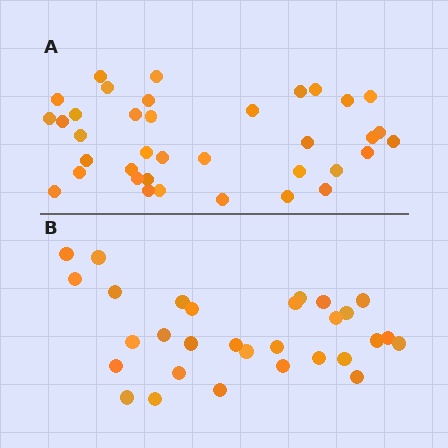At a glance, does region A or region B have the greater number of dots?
Region A (the top region) has more dots.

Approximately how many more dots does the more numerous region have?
Region A has roughly 8 or so more dots than region B.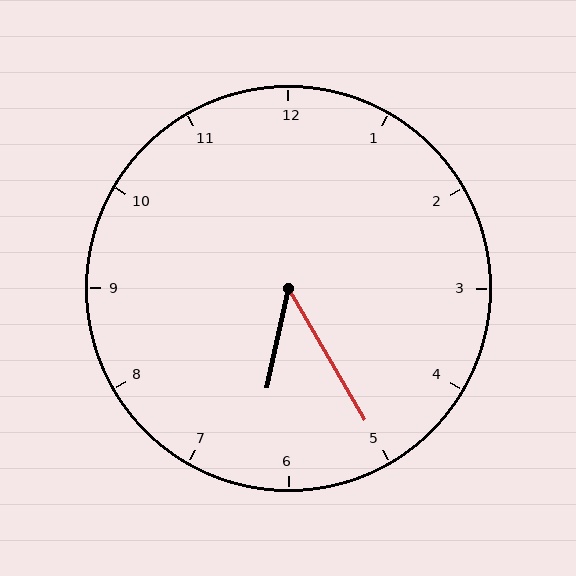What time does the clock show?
6:25.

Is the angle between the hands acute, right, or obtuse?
It is acute.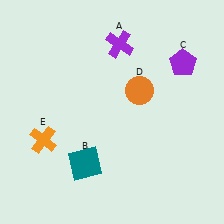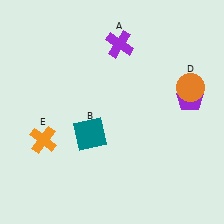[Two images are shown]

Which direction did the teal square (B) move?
The teal square (B) moved up.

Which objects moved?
The objects that moved are: the teal square (B), the purple pentagon (C), the orange circle (D).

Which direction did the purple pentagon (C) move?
The purple pentagon (C) moved down.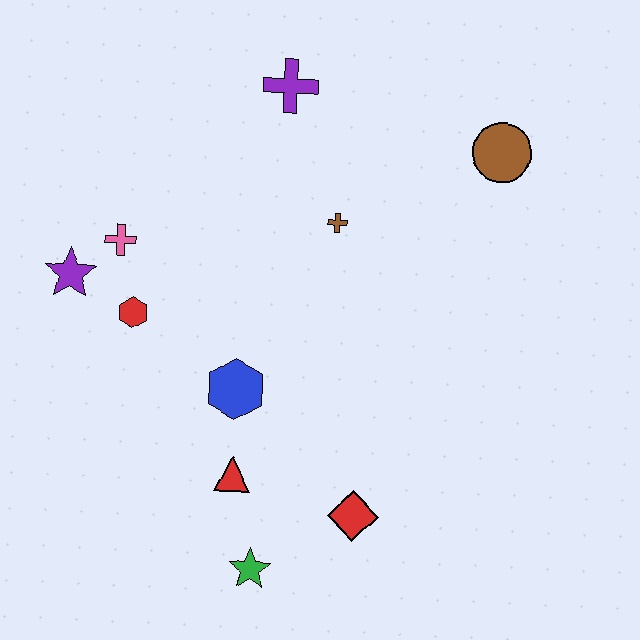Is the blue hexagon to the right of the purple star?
Yes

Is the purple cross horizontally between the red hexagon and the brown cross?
Yes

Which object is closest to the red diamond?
The green star is closest to the red diamond.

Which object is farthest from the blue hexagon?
The brown circle is farthest from the blue hexagon.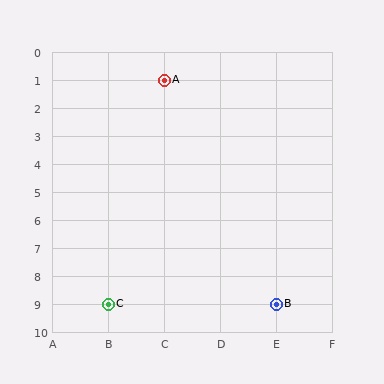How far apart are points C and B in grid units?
Points C and B are 3 columns apart.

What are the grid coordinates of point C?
Point C is at grid coordinates (B, 9).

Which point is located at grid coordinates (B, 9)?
Point C is at (B, 9).